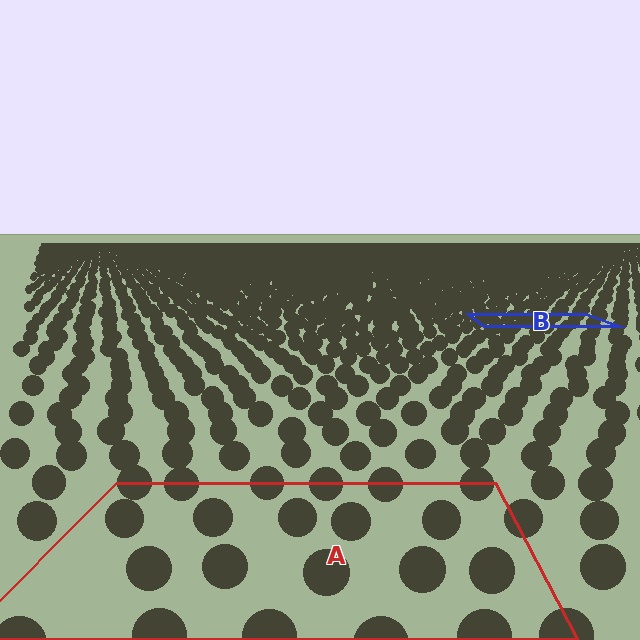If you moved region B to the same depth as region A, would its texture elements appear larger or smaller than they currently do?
They would appear larger. At a closer depth, the same texture elements are projected at a bigger on-screen size.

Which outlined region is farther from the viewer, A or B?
Region B is farther from the viewer — the texture elements inside it appear smaller and more densely packed.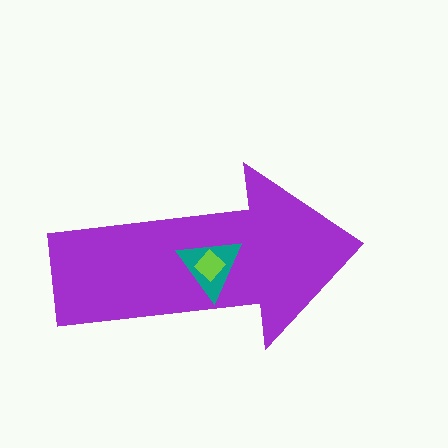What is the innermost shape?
The lime diamond.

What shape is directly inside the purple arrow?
The teal triangle.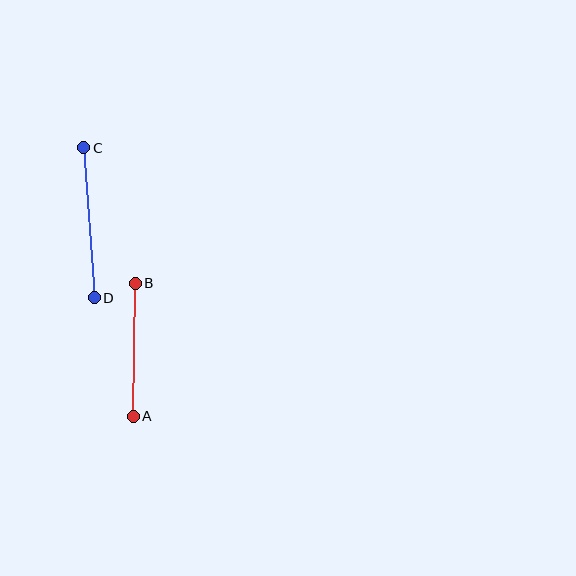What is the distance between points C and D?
The distance is approximately 150 pixels.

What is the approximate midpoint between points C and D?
The midpoint is at approximately (89, 223) pixels.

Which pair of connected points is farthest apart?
Points C and D are farthest apart.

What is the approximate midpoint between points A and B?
The midpoint is at approximately (134, 350) pixels.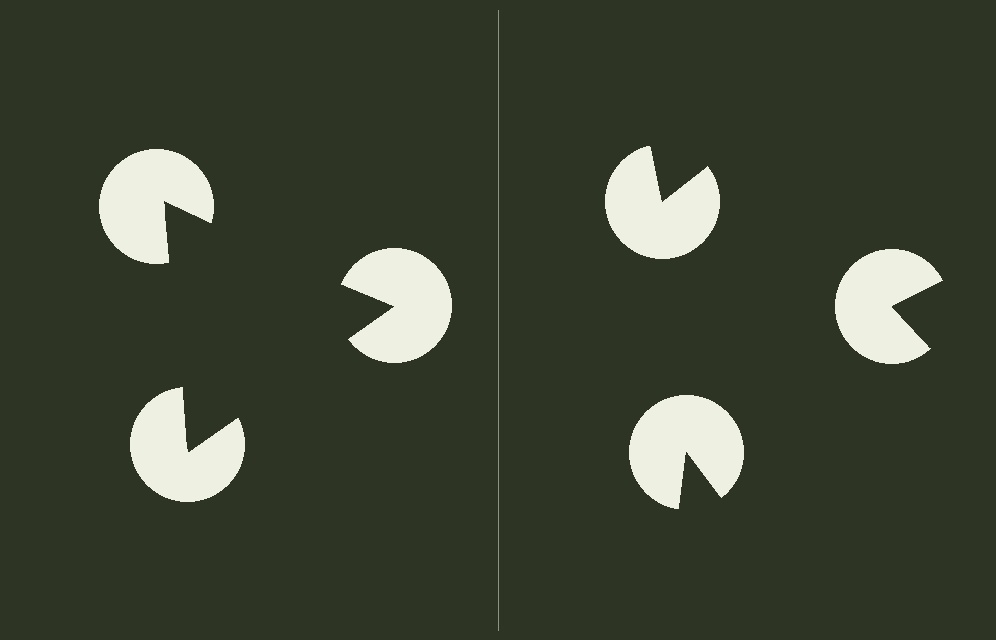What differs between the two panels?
The pac-man discs are positioned identically on both sides; only the wedge orientations differ. On the left they align to a triangle; on the right they are misaligned.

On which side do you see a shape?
An illusory triangle appears on the left side. On the right side the wedge cuts are rotated, so no coherent shape forms.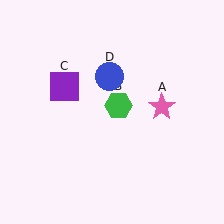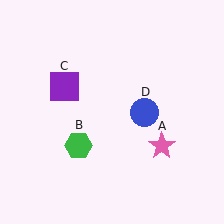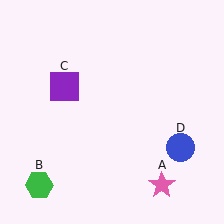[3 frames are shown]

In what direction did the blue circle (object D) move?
The blue circle (object D) moved down and to the right.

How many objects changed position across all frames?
3 objects changed position: pink star (object A), green hexagon (object B), blue circle (object D).